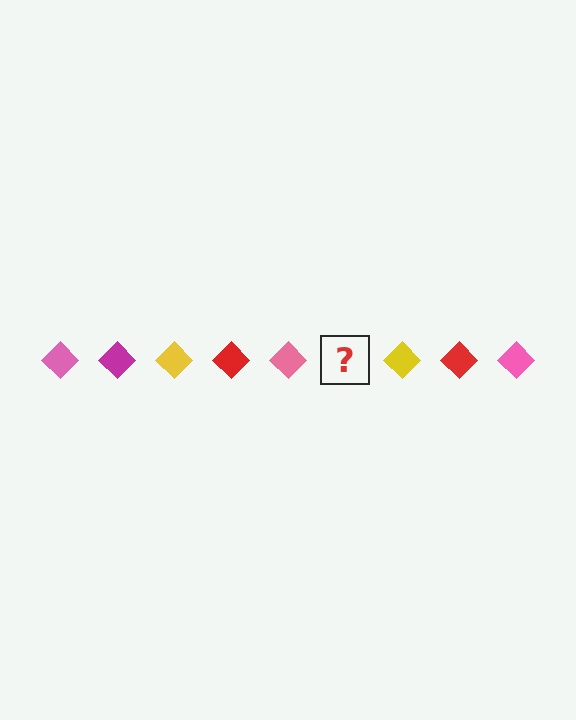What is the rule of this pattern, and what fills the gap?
The rule is that the pattern cycles through pink, magenta, yellow, red diamonds. The gap should be filled with a magenta diamond.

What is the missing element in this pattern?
The missing element is a magenta diamond.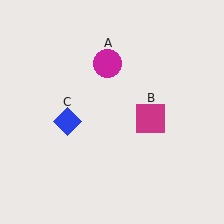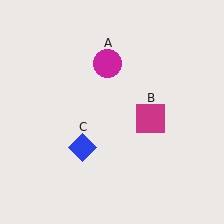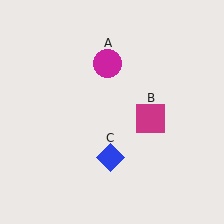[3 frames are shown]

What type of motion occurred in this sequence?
The blue diamond (object C) rotated counterclockwise around the center of the scene.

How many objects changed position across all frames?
1 object changed position: blue diamond (object C).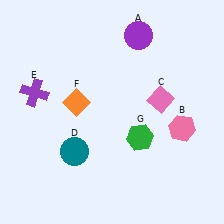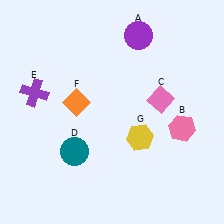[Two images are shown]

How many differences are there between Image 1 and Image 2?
There is 1 difference between the two images.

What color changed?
The hexagon (G) changed from green in Image 1 to yellow in Image 2.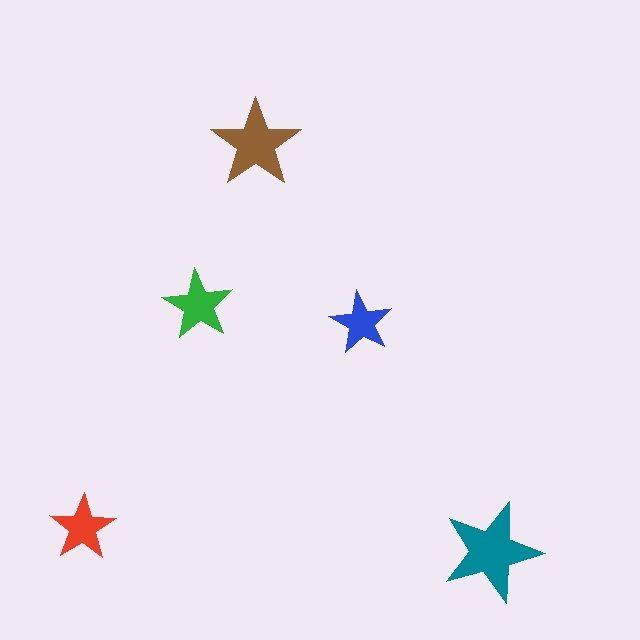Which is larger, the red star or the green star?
The green one.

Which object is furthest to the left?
The red star is leftmost.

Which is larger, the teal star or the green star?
The teal one.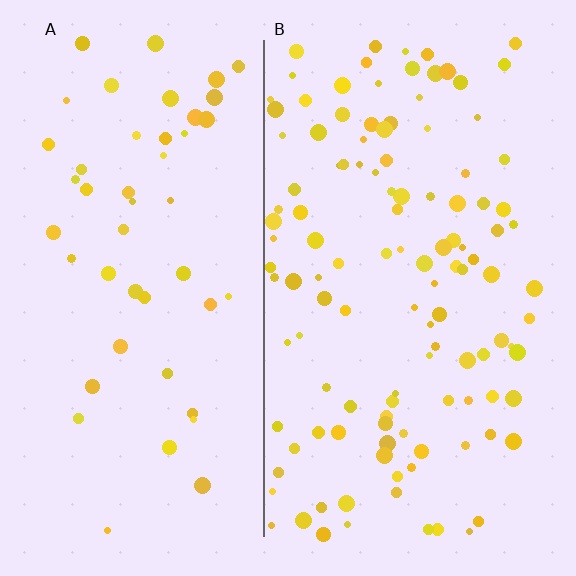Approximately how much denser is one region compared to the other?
Approximately 2.5× — region B over region A.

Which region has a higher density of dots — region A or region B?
B (the right).